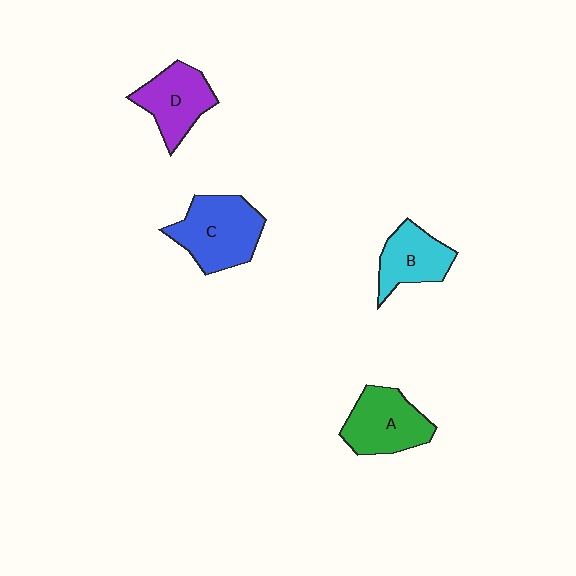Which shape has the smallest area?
Shape B (cyan).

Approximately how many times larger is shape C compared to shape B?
Approximately 1.4 times.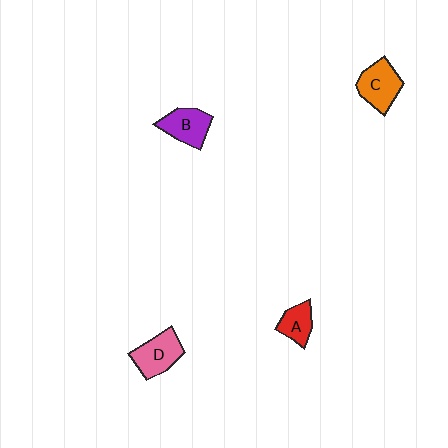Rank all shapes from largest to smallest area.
From largest to smallest: C (orange), D (pink), B (purple), A (red).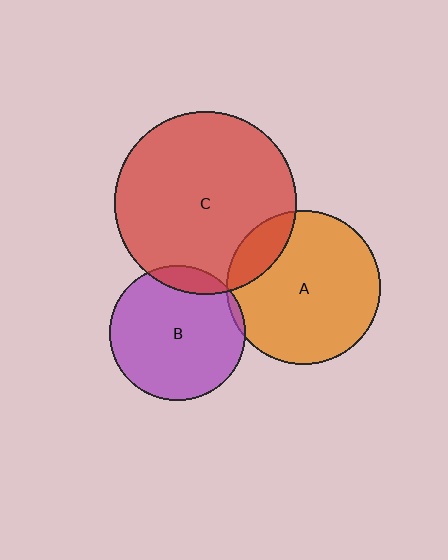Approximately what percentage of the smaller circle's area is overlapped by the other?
Approximately 5%.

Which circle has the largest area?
Circle C (red).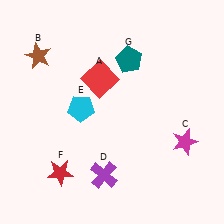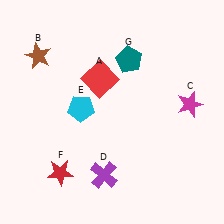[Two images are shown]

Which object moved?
The magenta star (C) moved up.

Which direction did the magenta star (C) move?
The magenta star (C) moved up.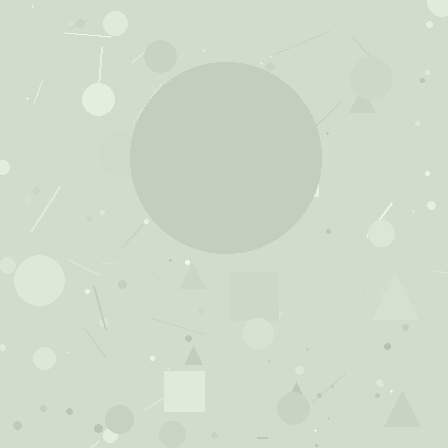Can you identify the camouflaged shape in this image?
The camouflaged shape is a circle.